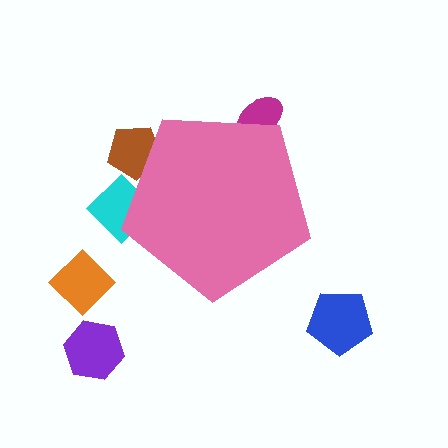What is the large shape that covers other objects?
A pink pentagon.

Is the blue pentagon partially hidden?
No, the blue pentagon is fully visible.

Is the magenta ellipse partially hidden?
Yes, the magenta ellipse is partially hidden behind the pink pentagon.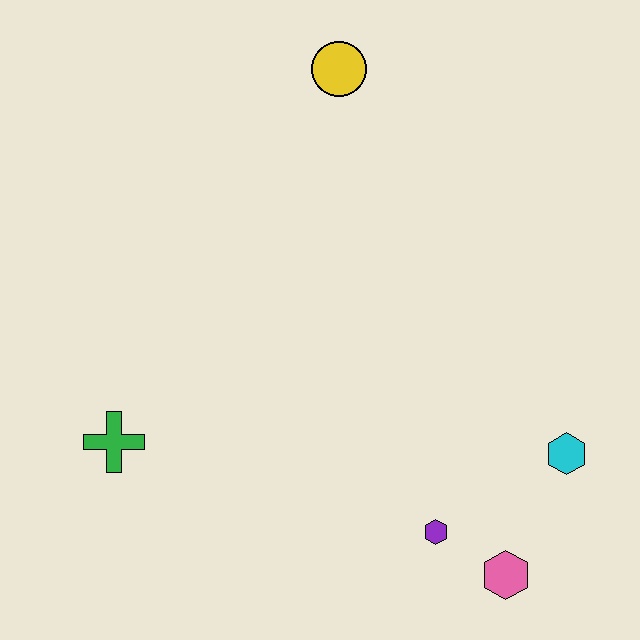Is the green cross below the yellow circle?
Yes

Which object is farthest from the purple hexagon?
The yellow circle is farthest from the purple hexagon.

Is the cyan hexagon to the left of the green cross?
No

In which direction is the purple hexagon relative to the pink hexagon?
The purple hexagon is to the left of the pink hexagon.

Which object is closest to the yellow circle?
The green cross is closest to the yellow circle.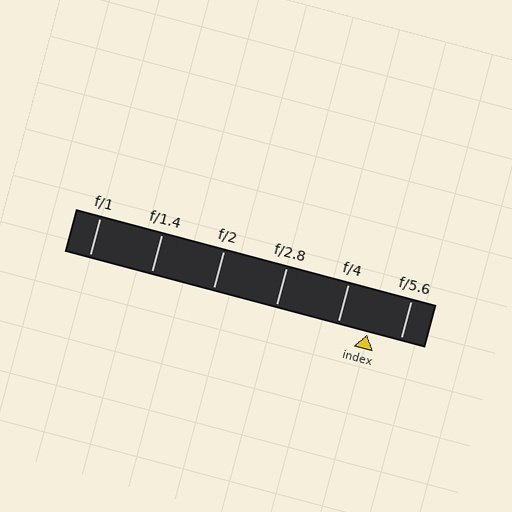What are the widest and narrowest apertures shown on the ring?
The widest aperture shown is f/1 and the narrowest is f/5.6.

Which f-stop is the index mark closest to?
The index mark is closest to f/4.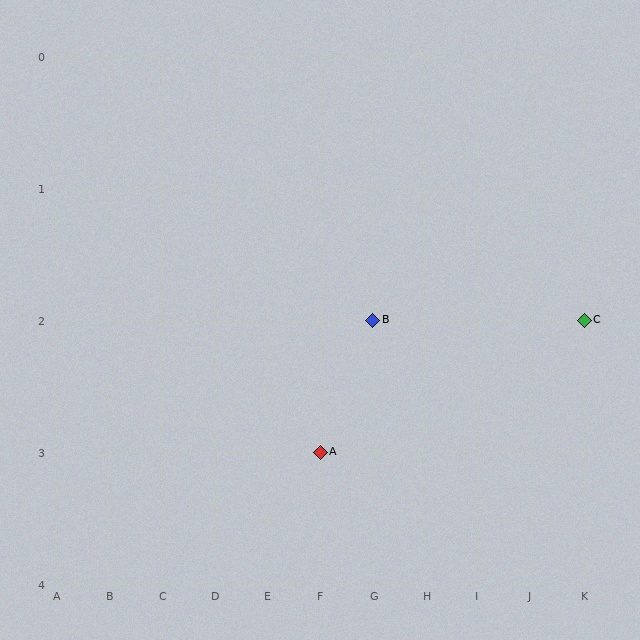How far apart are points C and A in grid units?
Points C and A are 5 columns and 1 row apart (about 5.1 grid units diagonally).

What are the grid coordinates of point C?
Point C is at grid coordinates (K, 2).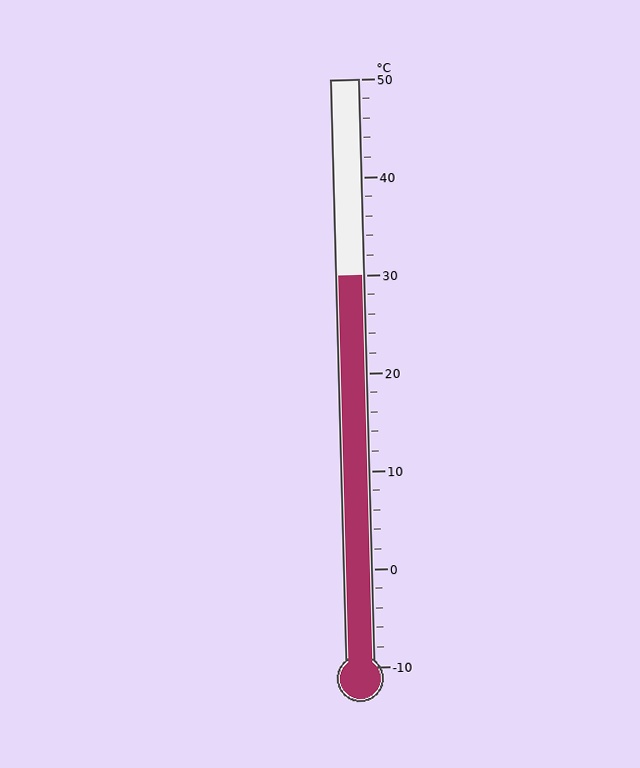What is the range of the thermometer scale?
The thermometer scale ranges from -10°C to 50°C.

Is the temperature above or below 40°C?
The temperature is below 40°C.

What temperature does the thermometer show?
The thermometer shows approximately 30°C.